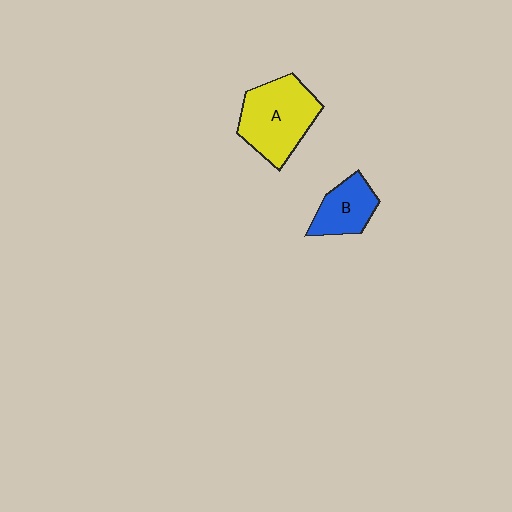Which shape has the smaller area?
Shape B (blue).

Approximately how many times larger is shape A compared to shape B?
Approximately 1.7 times.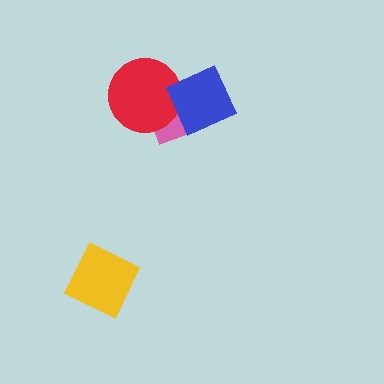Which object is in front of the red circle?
The blue diamond is in front of the red circle.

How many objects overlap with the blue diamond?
2 objects overlap with the blue diamond.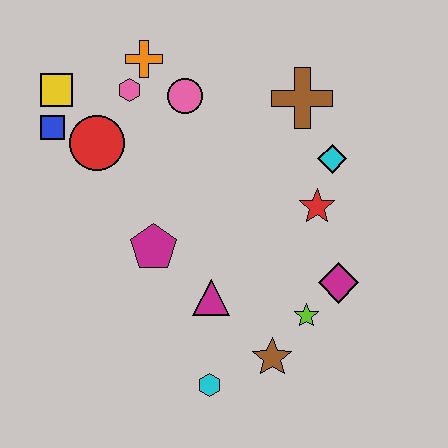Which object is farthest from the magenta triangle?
The yellow square is farthest from the magenta triangle.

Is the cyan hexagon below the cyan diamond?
Yes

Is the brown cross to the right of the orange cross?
Yes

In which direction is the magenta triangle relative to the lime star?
The magenta triangle is to the left of the lime star.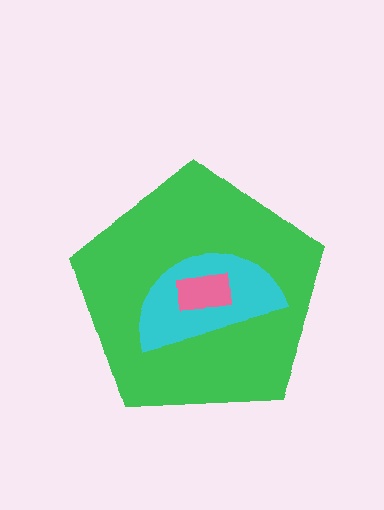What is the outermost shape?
The green pentagon.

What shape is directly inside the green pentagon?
The cyan semicircle.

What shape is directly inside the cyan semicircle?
The pink rectangle.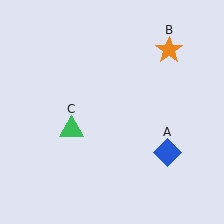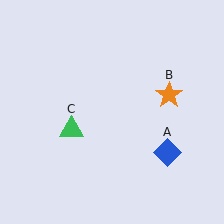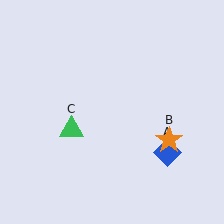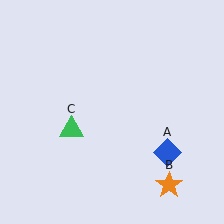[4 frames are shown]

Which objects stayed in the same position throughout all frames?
Blue diamond (object A) and green triangle (object C) remained stationary.